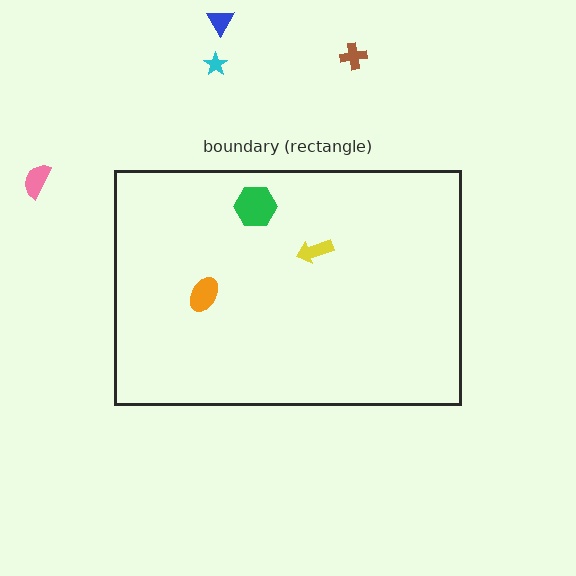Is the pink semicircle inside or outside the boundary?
Outside.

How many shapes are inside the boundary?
3 inside, 4 outside.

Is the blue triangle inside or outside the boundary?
Outside.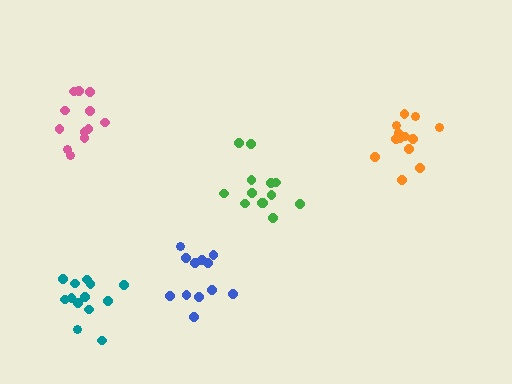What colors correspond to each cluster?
The clusters are colored: blue, orange, teal, pink, green.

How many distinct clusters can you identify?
There are 5 distinct clusters.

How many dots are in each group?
Group 1: 12 dots, Group 2: 13 dots, Group 3: 13 dots, Group 4: 12 dots, Group 5: 13 dots (63 total).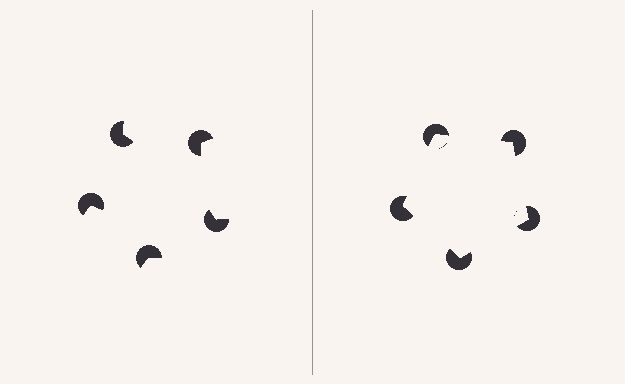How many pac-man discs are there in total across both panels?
10 — 5 on each side.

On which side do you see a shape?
An illusory pentagon appears on the right side. On the left side the wedge cuts are rotated, so no coherent shape forms.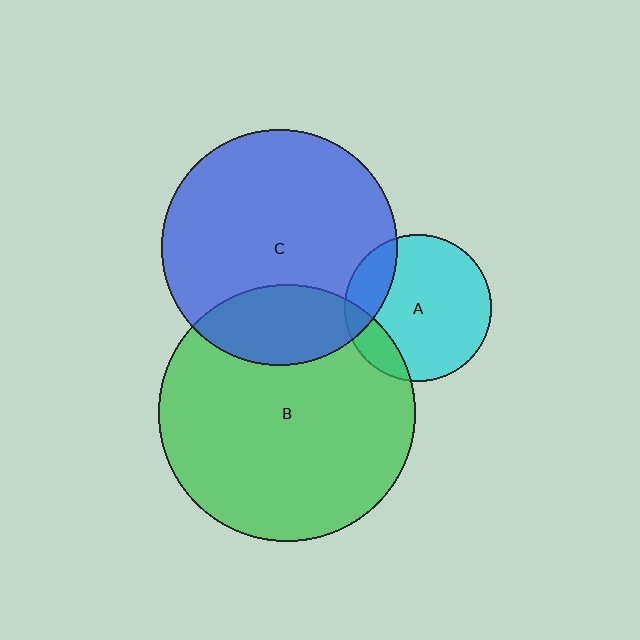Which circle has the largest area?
Circle B (green).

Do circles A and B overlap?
Yes.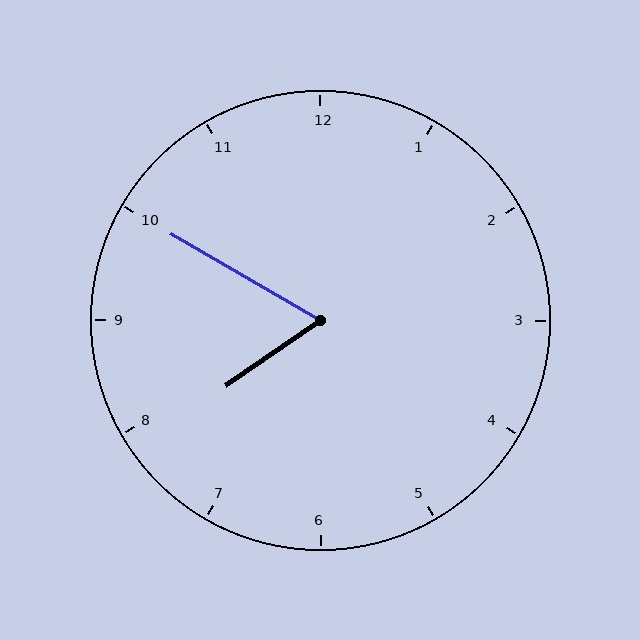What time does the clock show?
7:50.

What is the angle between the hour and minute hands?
Approximately 65 degrees.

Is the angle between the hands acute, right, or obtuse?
It is acute.